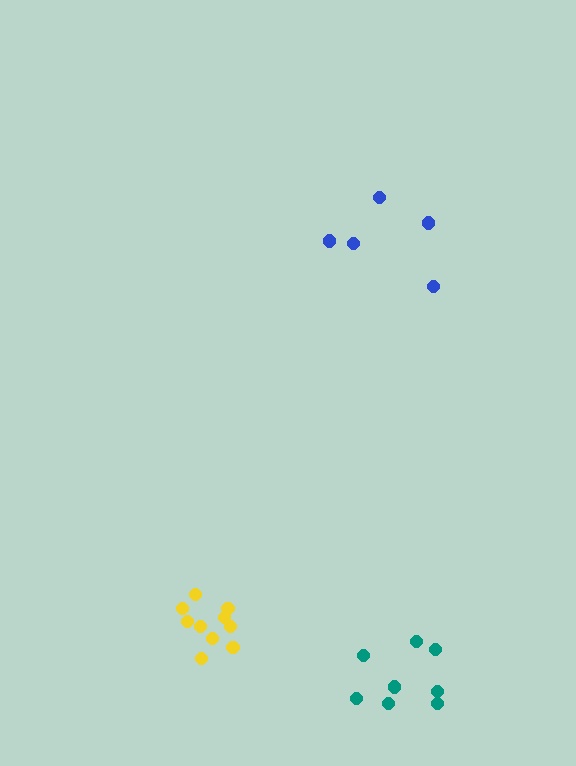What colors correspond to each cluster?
The clusters are colored: blue, teal, yellow.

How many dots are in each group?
Group 1: 5 dots, Group 2: 8 dots, Group 3: 10 dots (23 total).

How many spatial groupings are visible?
There are 3 spatial groupings.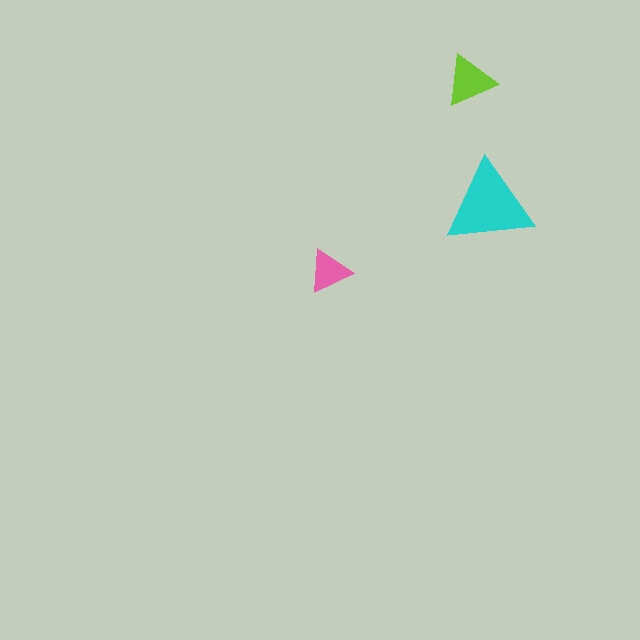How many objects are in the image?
There are 3 objects in the image.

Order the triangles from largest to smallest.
the cyan one, the lime one, the pink one.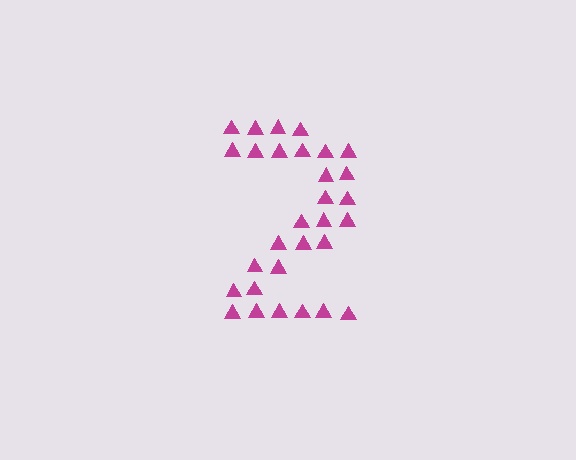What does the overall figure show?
The overall figure shows the digit 2.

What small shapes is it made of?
It is made of small triangles.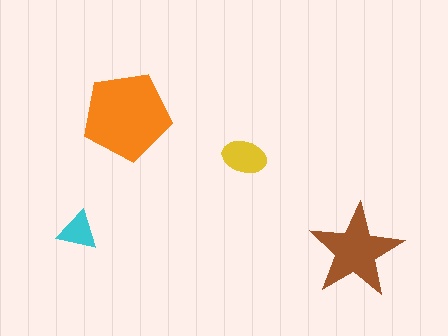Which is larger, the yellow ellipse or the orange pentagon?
The orange pentagon.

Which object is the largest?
The orange pentagon.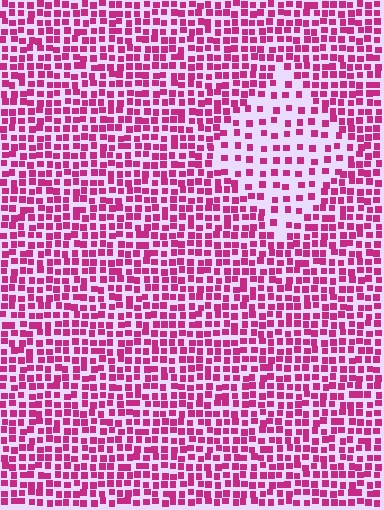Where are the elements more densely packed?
The elements are more densely packed outside the diamond boundary.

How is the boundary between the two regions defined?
The boundary is defined by a change in element density (approximately 2.1x ratio). All elements are the same color, size, and shape.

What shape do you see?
I see a diamond.